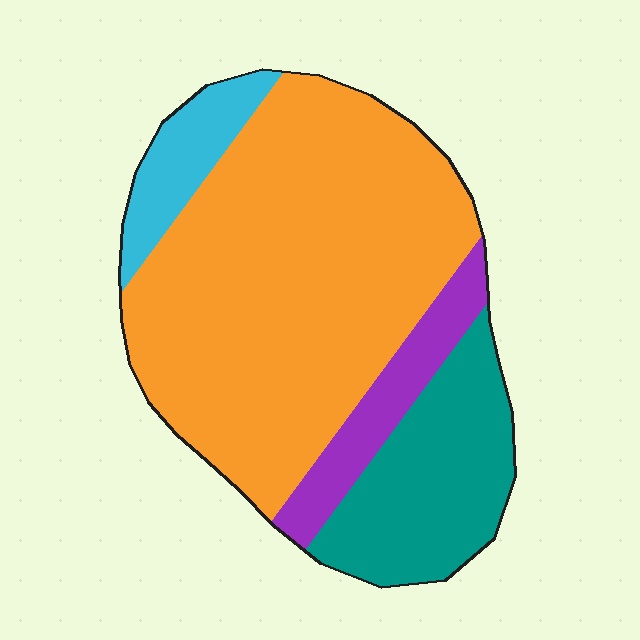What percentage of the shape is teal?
Teal covers about 20% of the shape.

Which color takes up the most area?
Orange, at roughly 60%.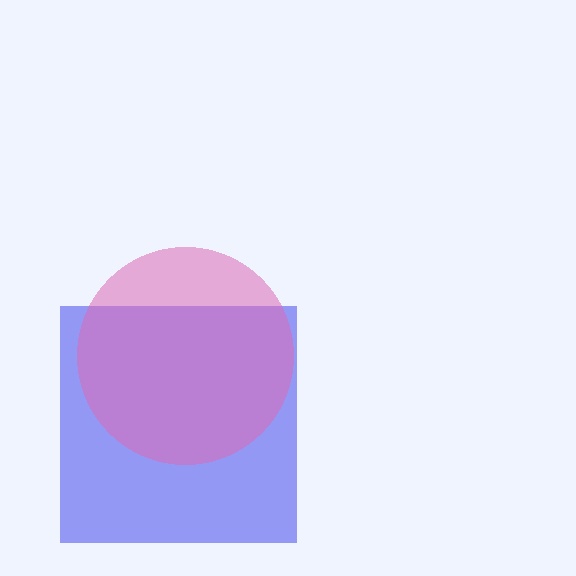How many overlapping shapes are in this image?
There are 2 overlapping shapes in the image.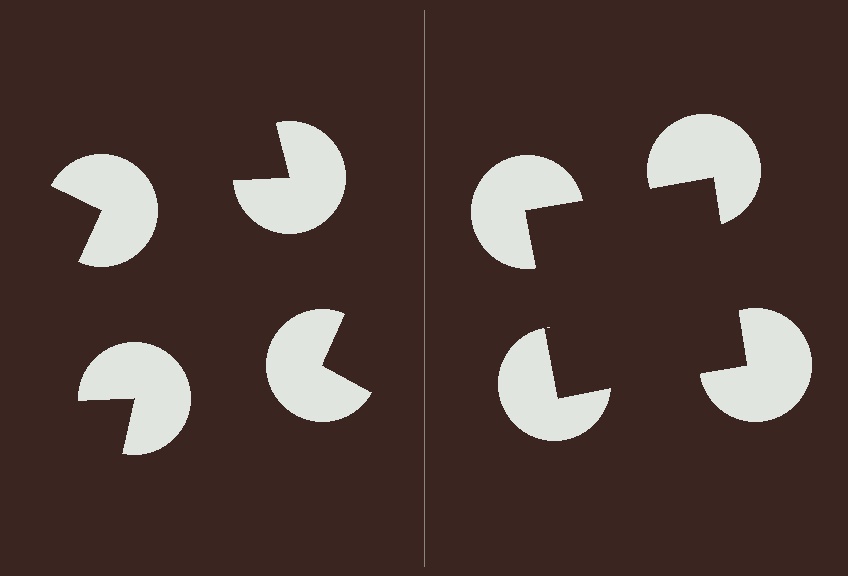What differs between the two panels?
The pac-man discs are positioned identically on both sides; only the wedge orientations differ. On the right they align to a square; on the left they are misaligned.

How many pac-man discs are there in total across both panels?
8 — 4 on each side.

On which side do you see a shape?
An illusory square appears on the right side. On the left side the wedge cuts are rotated, so no coherent shape forms.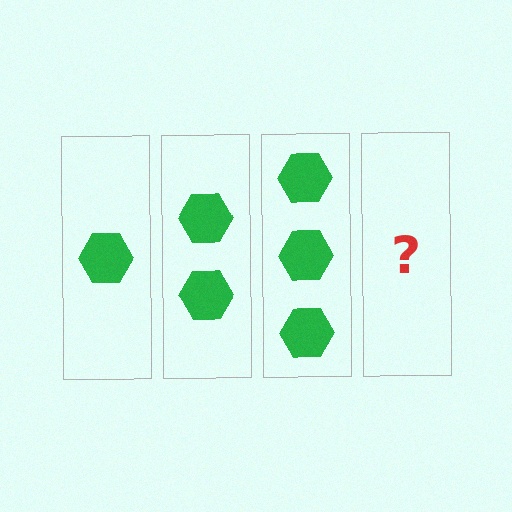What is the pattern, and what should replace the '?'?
The pattern is that each step adds one more hexagon. The '?' should be 4 hexagons.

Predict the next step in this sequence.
The next step is 4 hexagons.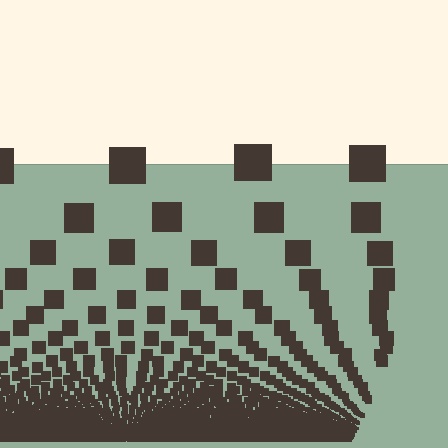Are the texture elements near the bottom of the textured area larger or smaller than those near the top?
Smaller. The gradient is inverted — elements near the bottom are smaller and denser.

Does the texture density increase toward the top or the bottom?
Density increases toward the bottom.